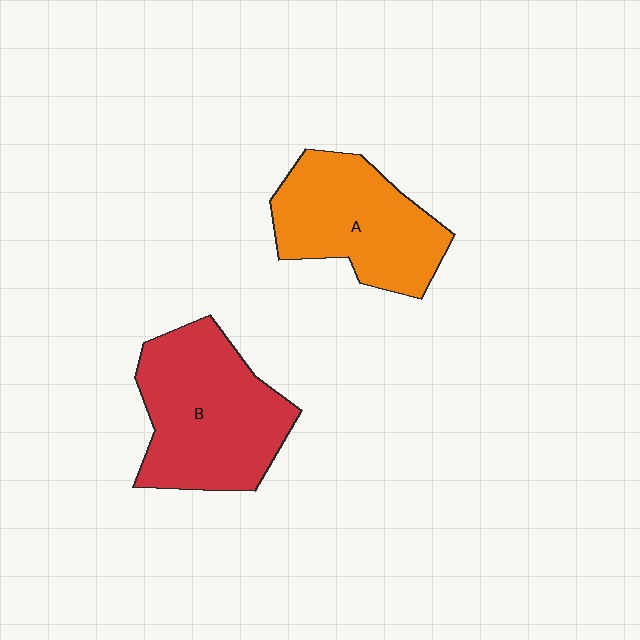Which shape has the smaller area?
Shape A (orange).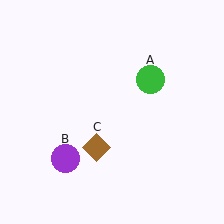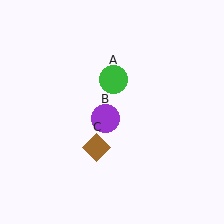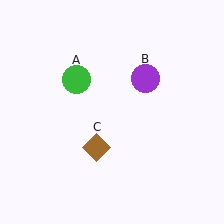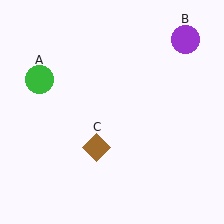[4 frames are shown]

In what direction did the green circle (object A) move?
The green circle (object A) moved left.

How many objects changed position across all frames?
2 objects changed position: green circle (object A), purple circle (object B).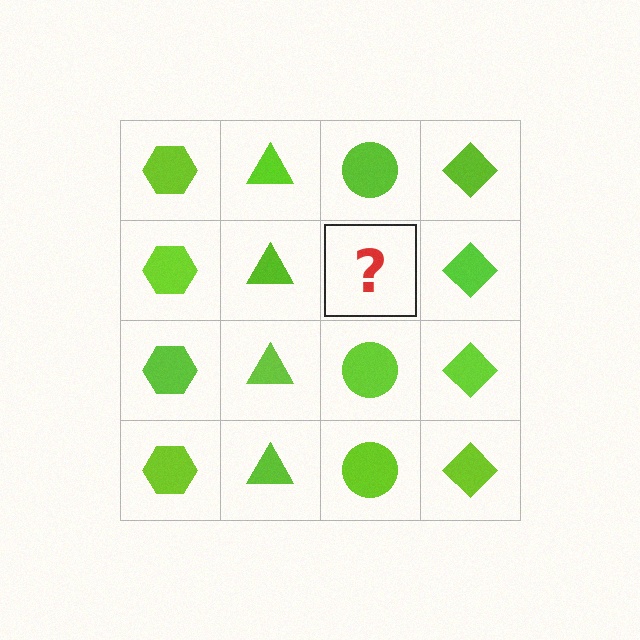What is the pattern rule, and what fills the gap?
The rule is that each column has a consistent shape. The gap should be filled with a lime circle.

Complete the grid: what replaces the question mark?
The question mark should be replaced with a lime circle.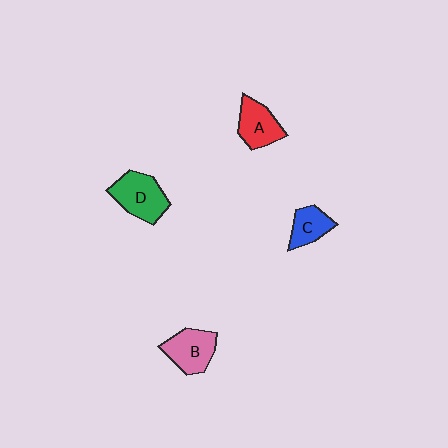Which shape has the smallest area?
Shape C (blue).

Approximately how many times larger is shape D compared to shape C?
Approximately 1.6 times.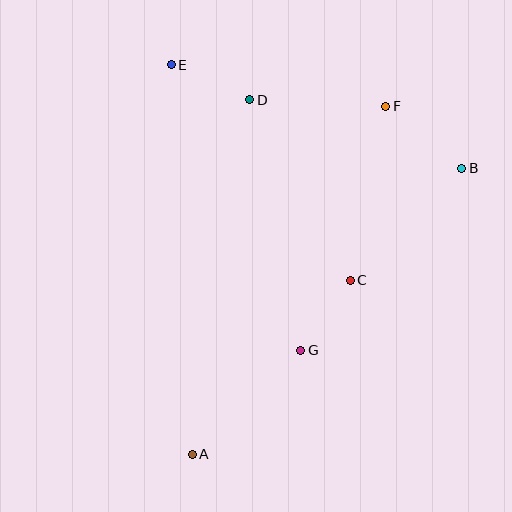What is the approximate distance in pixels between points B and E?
The distance between B and E is approximately 308 pixels.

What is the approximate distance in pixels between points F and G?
The distance between F and G is approximately 258 pixels.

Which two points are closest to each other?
Points C and G are closest to each other.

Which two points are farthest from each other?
Points A and F are farthest from each other.